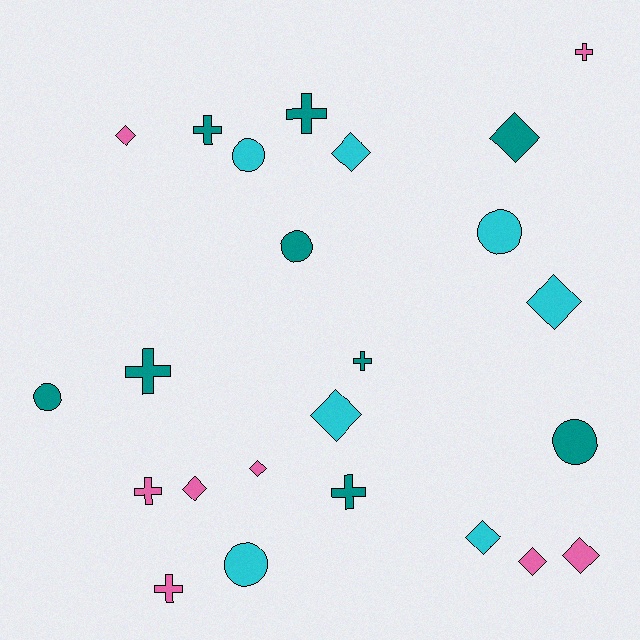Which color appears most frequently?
Teal, with 9 objects.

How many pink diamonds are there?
There are 5 pink diamonds.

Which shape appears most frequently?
Diamond, with 10 objects.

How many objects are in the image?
There are 24 objects.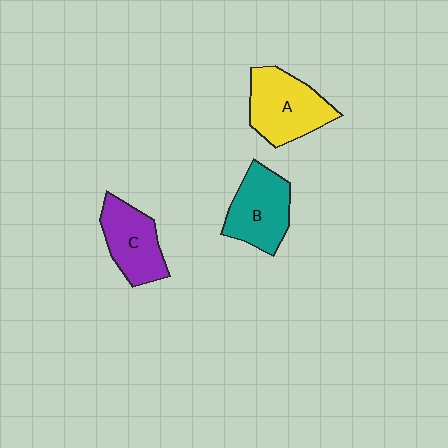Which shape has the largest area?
Shape A (yellow).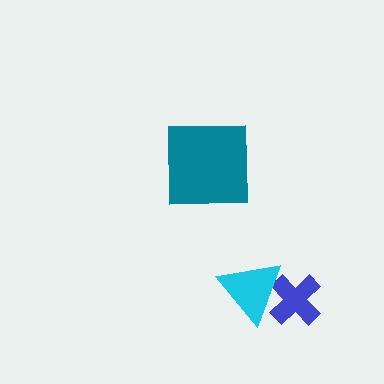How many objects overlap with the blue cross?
1 object overlaps with the blue cross.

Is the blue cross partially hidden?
Yes, it is partially covered by another shape.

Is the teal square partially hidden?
No, no other shape covers it.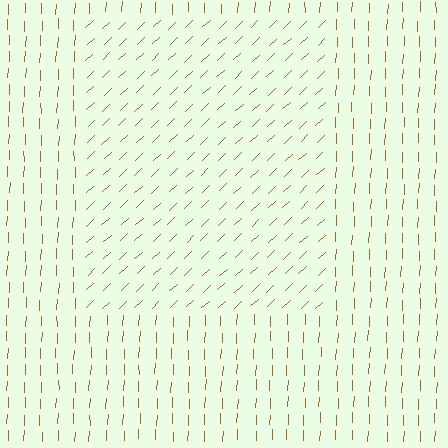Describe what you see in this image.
The image is filled with small brown line segments. A rectangle region in the image has lines oriented differently from the surrounding lines, creating a visible texture boundary.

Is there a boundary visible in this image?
Yes, there is a texture boundary formed by a change in line orientation.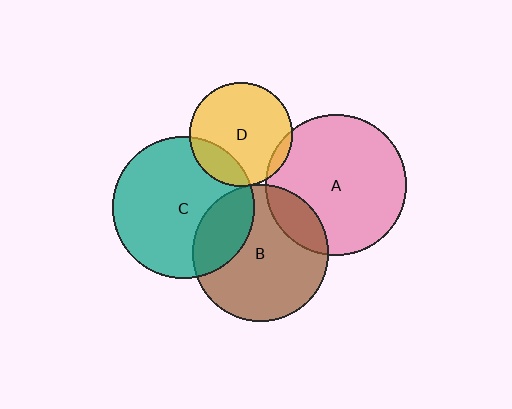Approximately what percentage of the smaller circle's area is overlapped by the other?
Approximately 5%.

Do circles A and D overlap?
Yes.